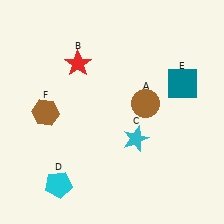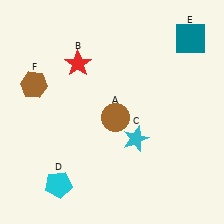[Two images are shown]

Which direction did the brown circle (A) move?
The brown circle (A) moved left.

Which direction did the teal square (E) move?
The teal square (E) moved up.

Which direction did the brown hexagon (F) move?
The brown hexagon (F) moved up.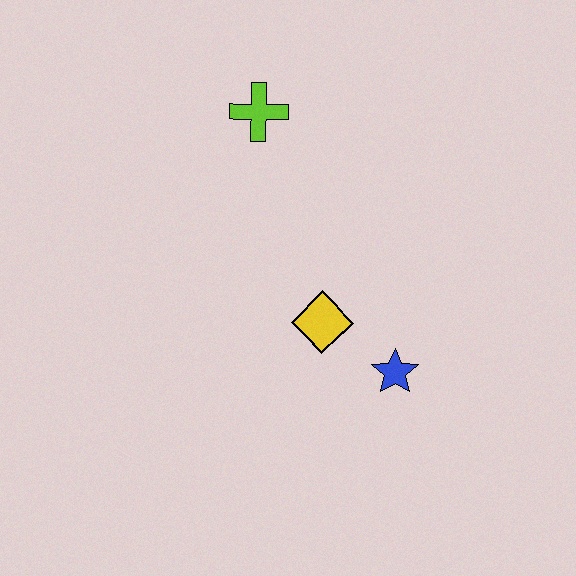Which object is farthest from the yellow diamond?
The lime cross is farthest from the yellow diamond.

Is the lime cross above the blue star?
Yes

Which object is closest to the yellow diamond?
The blue star is closest to the yellow diamond.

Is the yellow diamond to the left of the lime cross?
No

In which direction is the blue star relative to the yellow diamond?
The blue star is to the right of the yellow diamond.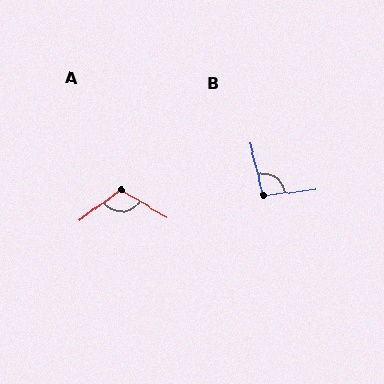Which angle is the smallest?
B, at approximately 97 degrees.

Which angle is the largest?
A, at approximately 113 degrees.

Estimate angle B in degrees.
Approximately 97 degrees.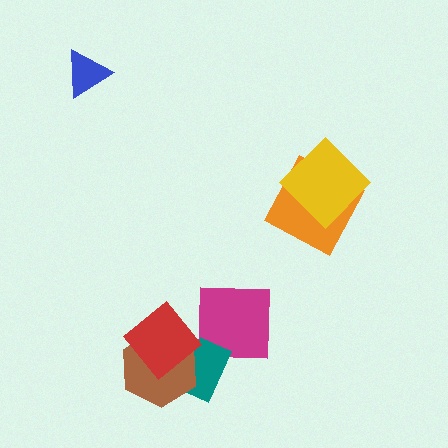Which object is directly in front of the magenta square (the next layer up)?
The teal rectangle is directly in front of the magenta square.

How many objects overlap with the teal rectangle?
3 objects overlap with the teal rectangle.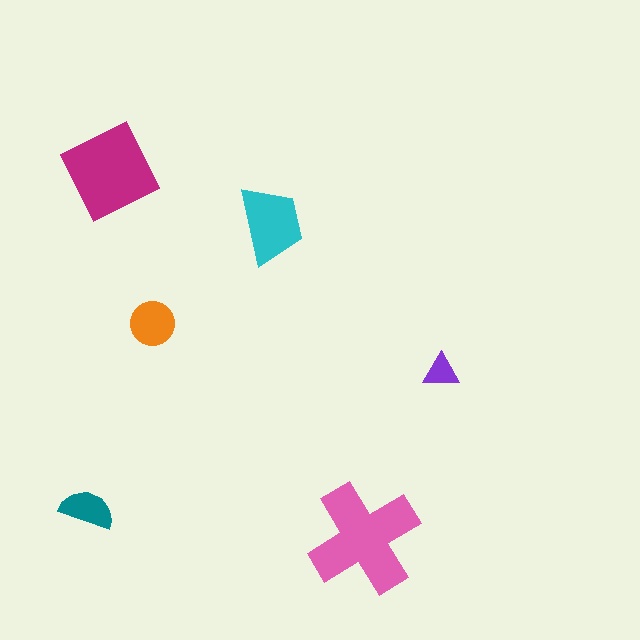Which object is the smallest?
The purple triangle.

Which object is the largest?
The pink cross.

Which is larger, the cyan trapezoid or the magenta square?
The magenta square.